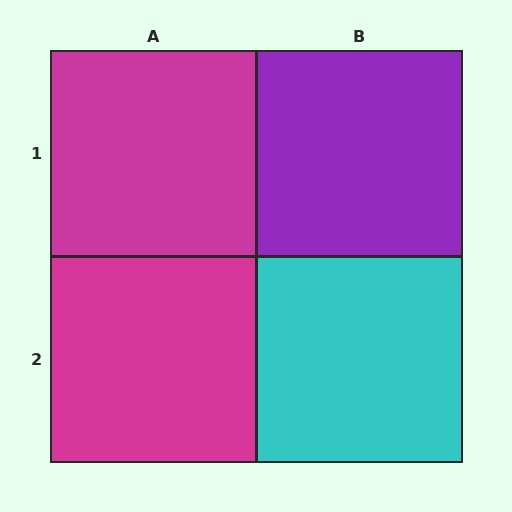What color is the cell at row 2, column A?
Magenta.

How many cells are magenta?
2 cells are magenta.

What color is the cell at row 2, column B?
Cyan.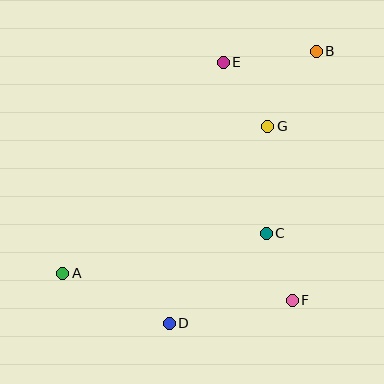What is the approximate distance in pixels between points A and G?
The distance between A and G is approximately 252 pixels.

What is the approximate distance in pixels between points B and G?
The distance between B and G is approximately 89 pixels.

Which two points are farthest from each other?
Points A and B are farthest from each other.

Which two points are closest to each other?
Points C and F are closest to each other.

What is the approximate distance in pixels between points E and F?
The distance between E and F is approximately 248 pixels.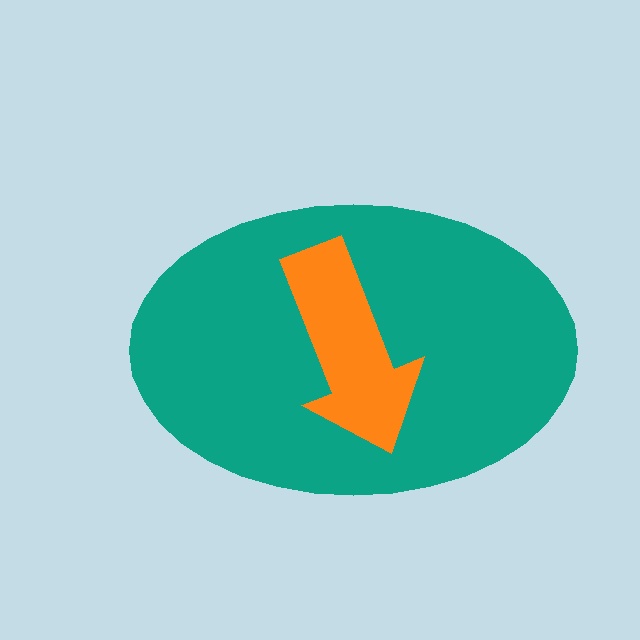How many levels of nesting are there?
2.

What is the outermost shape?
The teal ellipse.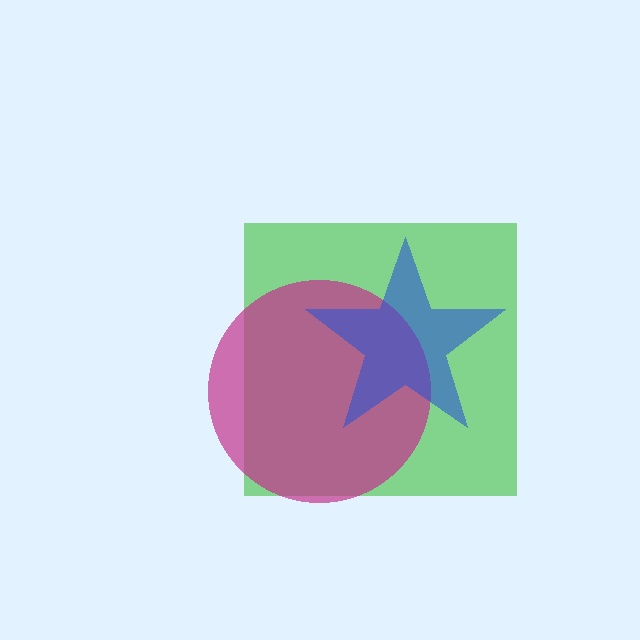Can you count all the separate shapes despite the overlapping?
Yes, there are 3 separate shapes.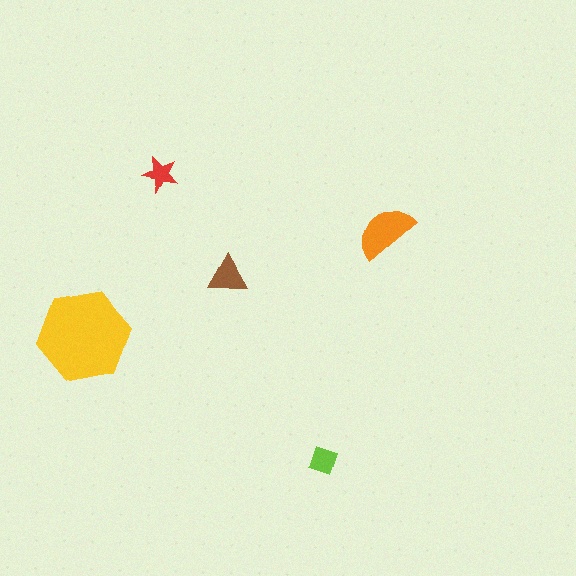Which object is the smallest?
The red star.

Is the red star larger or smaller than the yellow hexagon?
Smaller.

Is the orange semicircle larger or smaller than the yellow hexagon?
Smaller.